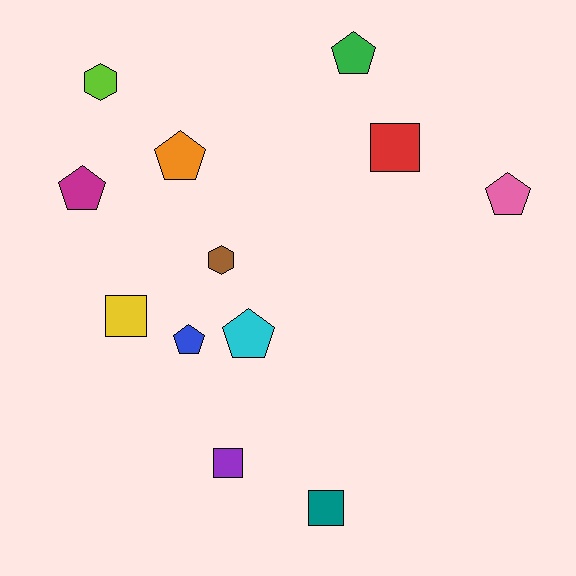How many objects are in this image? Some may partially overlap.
There are 12 objects.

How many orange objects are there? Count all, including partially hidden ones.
There is 1 orange object.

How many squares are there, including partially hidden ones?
There are 4 squares.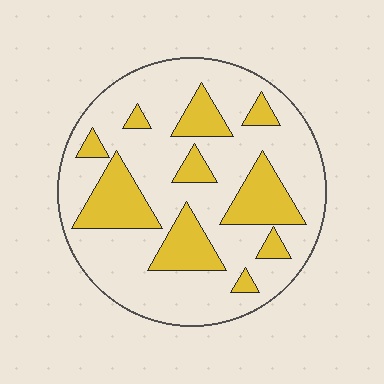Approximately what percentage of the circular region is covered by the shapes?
Approximately 25%.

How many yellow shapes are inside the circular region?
10.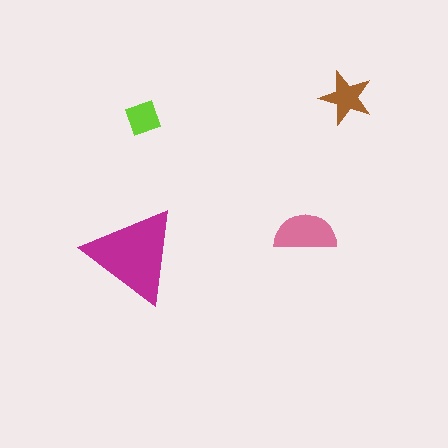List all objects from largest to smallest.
The magenta triangle, the pink semicircle, the brown star, the lime square.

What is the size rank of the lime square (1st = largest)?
4th.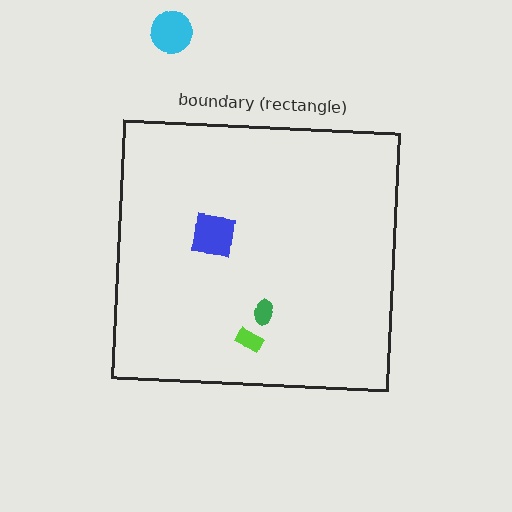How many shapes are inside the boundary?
3 inside, 1 outside.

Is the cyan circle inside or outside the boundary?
Outside.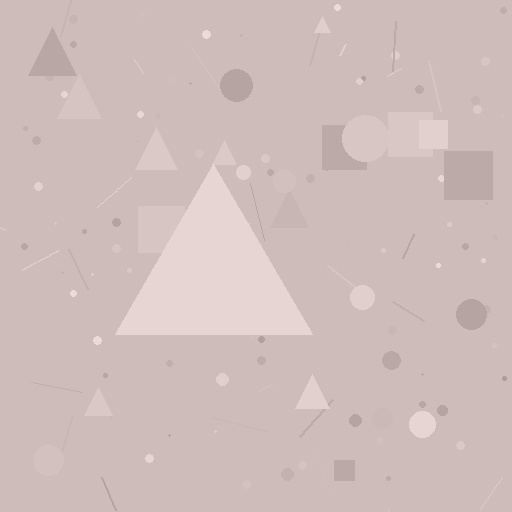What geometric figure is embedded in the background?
A triangle is embedded in the background.